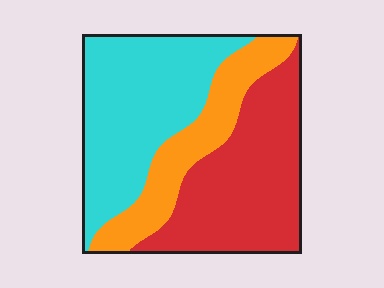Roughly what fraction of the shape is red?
Red covers around 40% of the shape.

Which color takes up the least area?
Orange, at roughly 20%.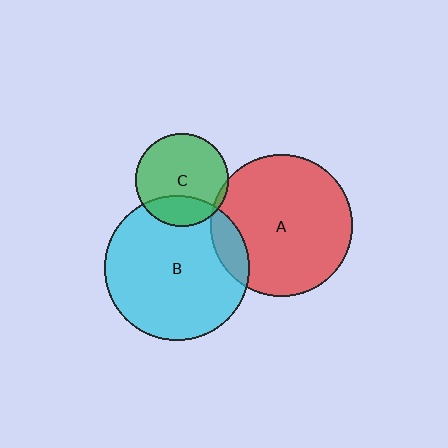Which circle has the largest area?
Circle B (cyan).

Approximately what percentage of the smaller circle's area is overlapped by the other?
Approximately 10%.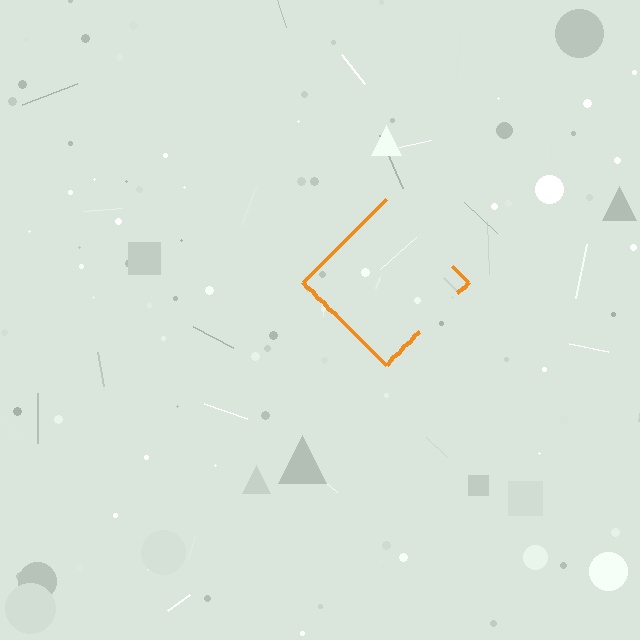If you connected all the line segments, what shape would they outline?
They would outline a diamond.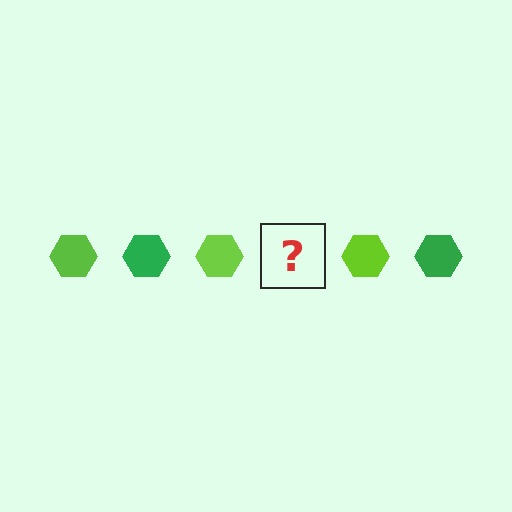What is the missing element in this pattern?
The missing element is a green hexagon.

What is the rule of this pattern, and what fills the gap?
The rule is that the pattern cycles through lime, green hexagons. The gap should be filled with a green hexagon.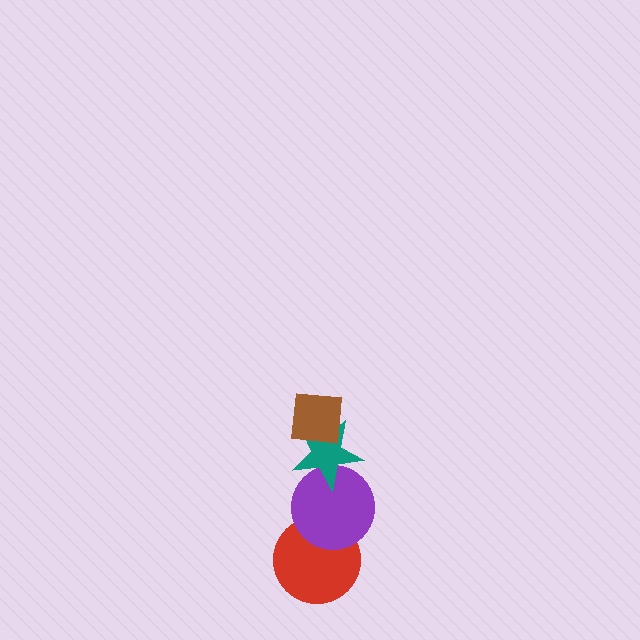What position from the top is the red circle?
The red circle is 4th from the top.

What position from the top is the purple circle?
The purple circle is 3rd from the top.